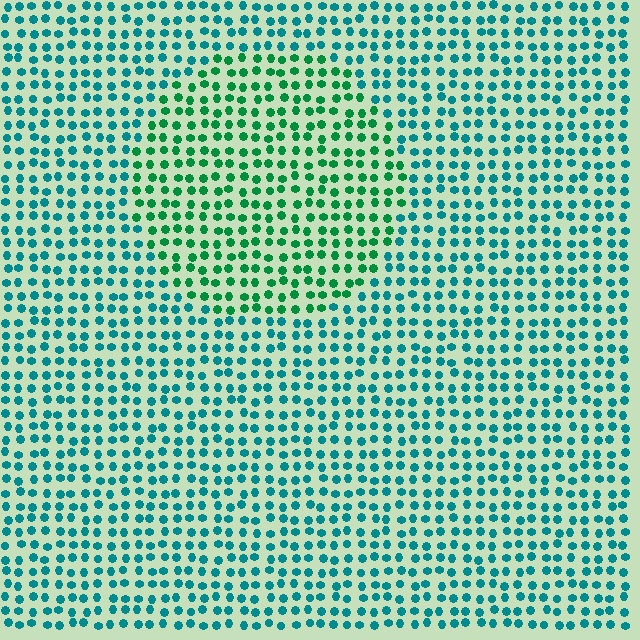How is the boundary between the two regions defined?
The boundary is defined purely by a slight shift in hue (about 37 degrees). Spacing, size, and orientation are identical on both sides.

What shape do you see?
I see a circle.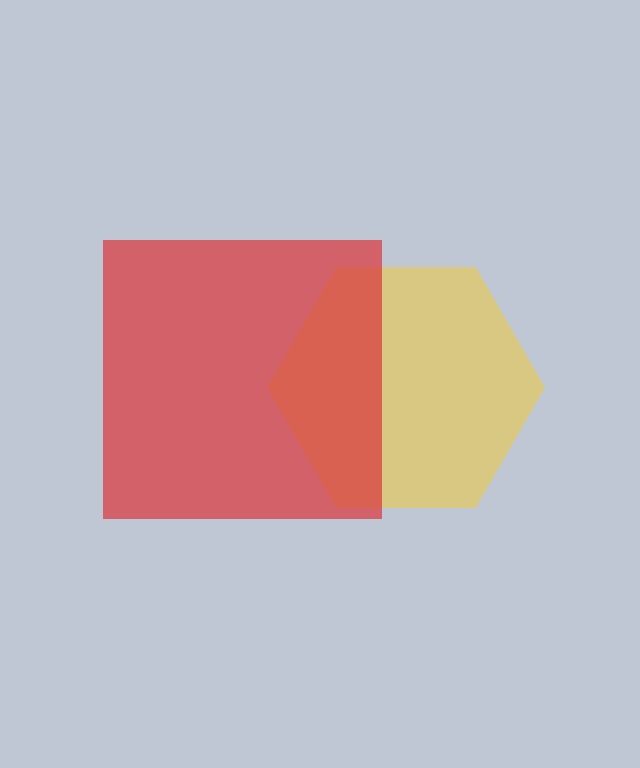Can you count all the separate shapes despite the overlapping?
Yes, there are 2 separate shapes.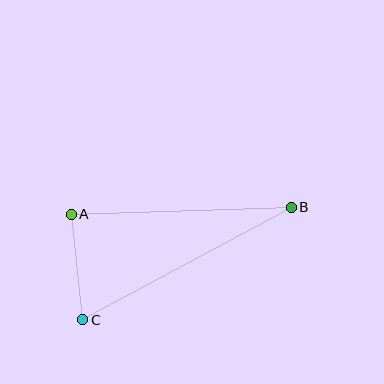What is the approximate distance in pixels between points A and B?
The distance between A and B is approximately 220 pixels.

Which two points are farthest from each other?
Points B and C are farthest from each other.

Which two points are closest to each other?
Points A and C are closest to each other.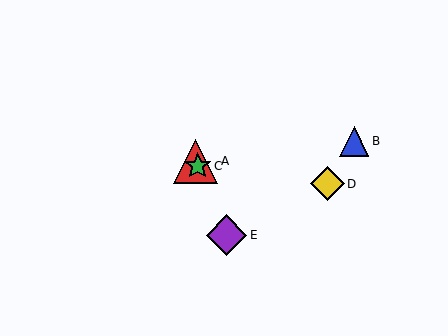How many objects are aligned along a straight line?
3 objects (A, C, E) are aligned along a straight line.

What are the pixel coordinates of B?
Object B is at (354, 141).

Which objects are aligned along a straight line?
Objects A, C, E are aligned along a straight line.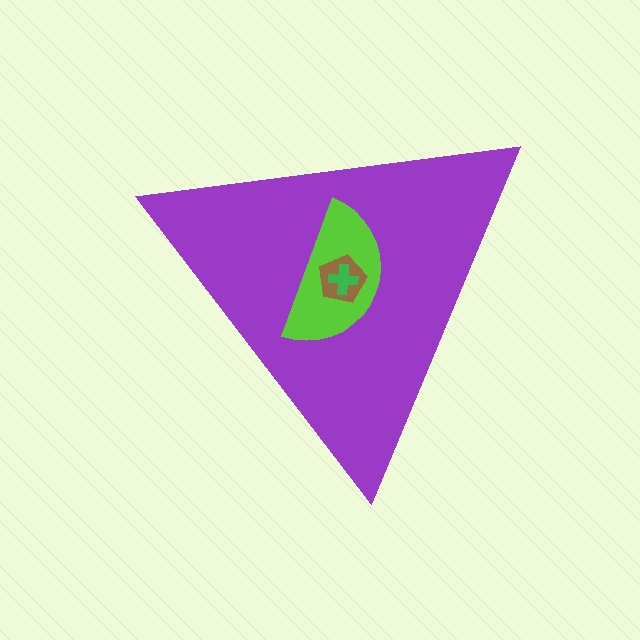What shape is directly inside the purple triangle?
The lime semicircle.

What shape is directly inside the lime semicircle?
The brown pentagon.